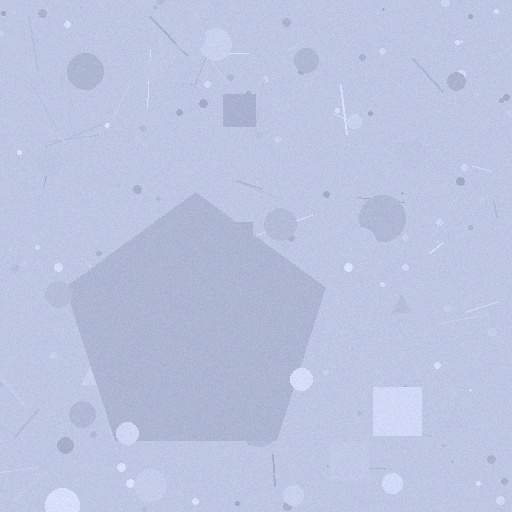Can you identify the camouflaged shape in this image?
The camouflaged shape is a pentagon.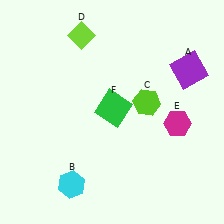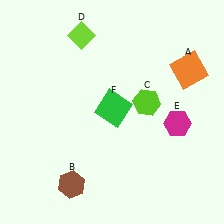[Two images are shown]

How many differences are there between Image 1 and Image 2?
There are 2 differences between the two images.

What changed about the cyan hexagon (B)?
In Image 1, B is cyan. In Image 2, it changed to brown.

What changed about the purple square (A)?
In Image 1, A is purple. In Image 2, it changed to orange.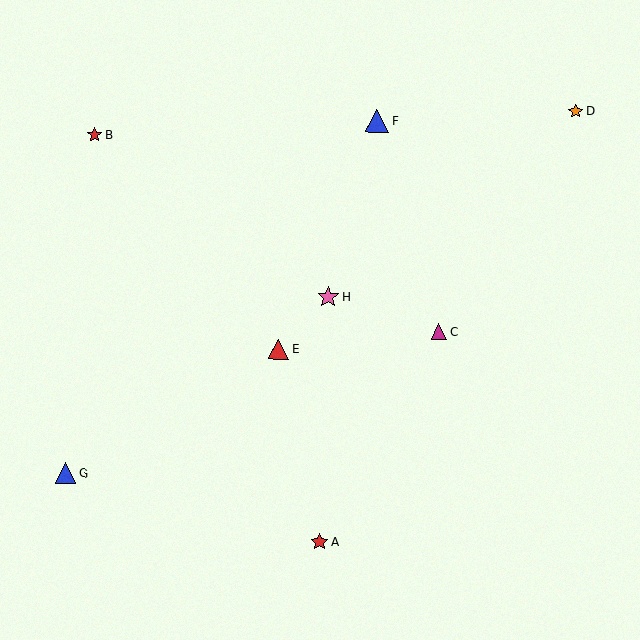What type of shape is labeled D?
Shape D is an orange star.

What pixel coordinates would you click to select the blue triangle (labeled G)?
Click at (66, 473) to select the blue triangle G.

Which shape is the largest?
The blue triangle (labeled F) is the largest.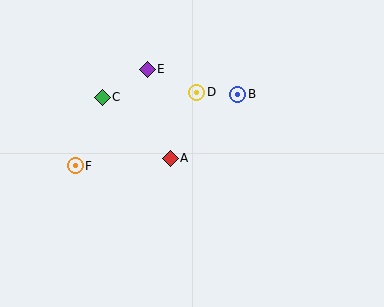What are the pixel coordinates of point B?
Point B is at (237, 94).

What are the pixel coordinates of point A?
Point A is at (170, 158).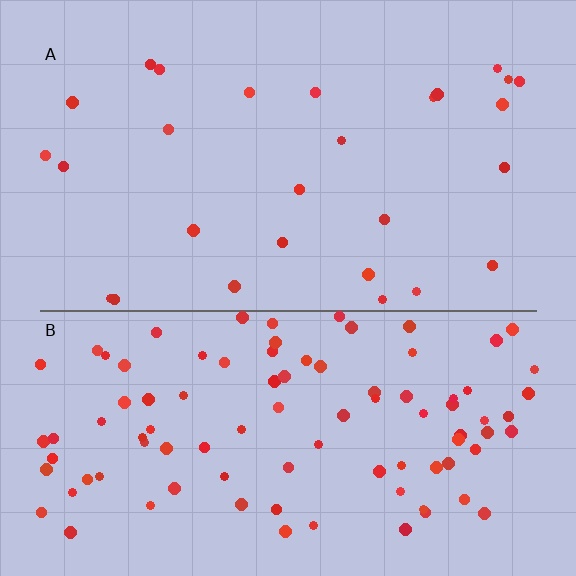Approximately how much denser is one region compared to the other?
Approximately 3.4× — region B over region A.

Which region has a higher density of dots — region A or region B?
B (the bottom).